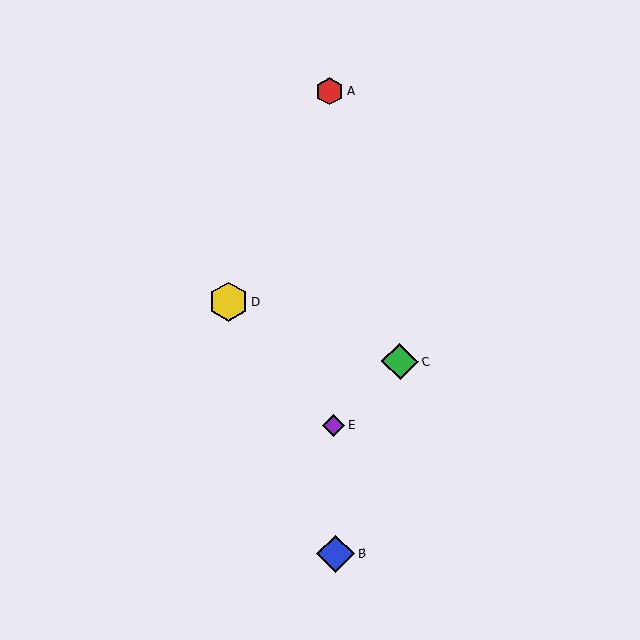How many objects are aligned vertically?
3 objects (A, B, E) are aligned vertically.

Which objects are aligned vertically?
Objects A, B, E are aligned vertically.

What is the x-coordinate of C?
Object C is at x≈400.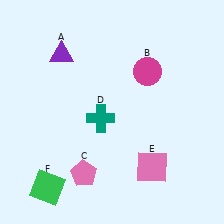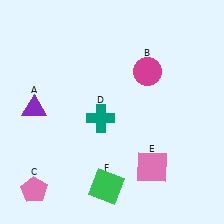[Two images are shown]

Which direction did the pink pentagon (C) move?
The pink pentagon (C) moved left.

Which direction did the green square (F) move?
The green square (F) moved right.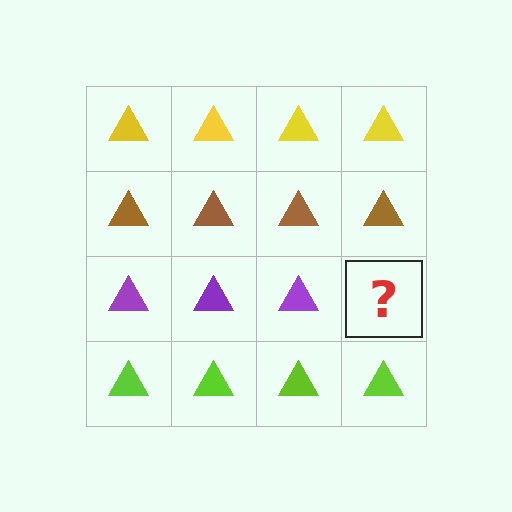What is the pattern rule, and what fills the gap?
The rule is that each row has a consistent color. The gap should be filled with a purple triangle.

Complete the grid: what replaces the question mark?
The question mark should be replaced with a purple triangle.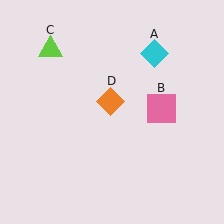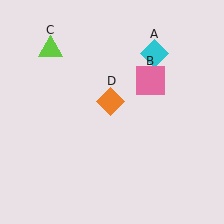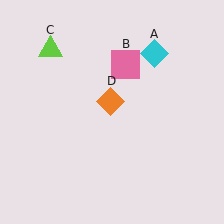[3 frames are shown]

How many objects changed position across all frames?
1 object changed position: pink square (object B).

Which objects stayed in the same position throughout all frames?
Cyan diamond (object A) and lime triangle (object C) and orange diamond (object D) remained stationary.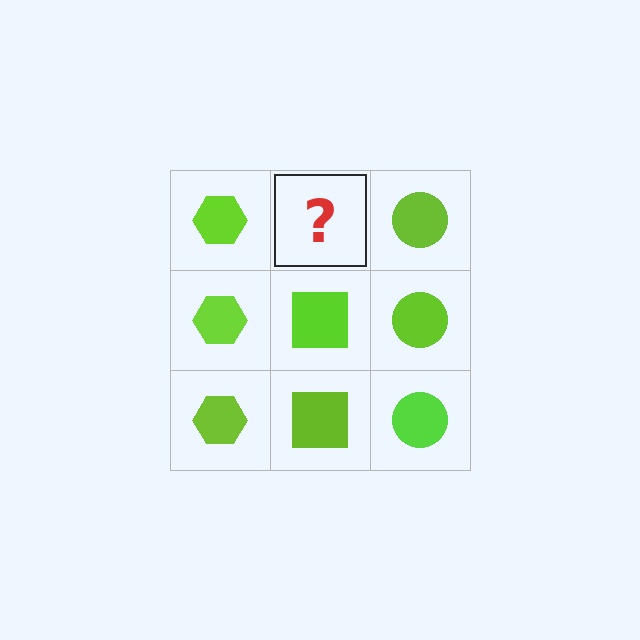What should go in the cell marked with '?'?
The missing cell should contain a lime square.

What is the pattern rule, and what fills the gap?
The rule is that each column has a consistent shape. The gap should be filled with a lime square.